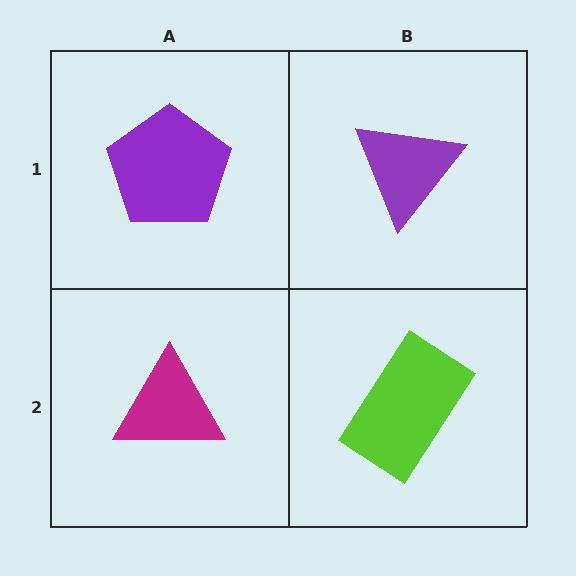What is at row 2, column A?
A magenta triangle.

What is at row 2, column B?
A lime rectangle.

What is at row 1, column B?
A purple triangle.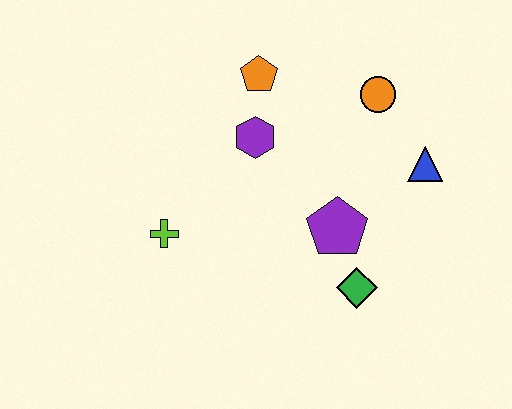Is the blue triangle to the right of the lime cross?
Yes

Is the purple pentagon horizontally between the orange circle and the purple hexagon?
Yes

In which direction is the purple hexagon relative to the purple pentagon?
The purple hexagon is above the purple pentagon.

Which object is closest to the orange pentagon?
The purple hexagon is closest to the orange pentagon.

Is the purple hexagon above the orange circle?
No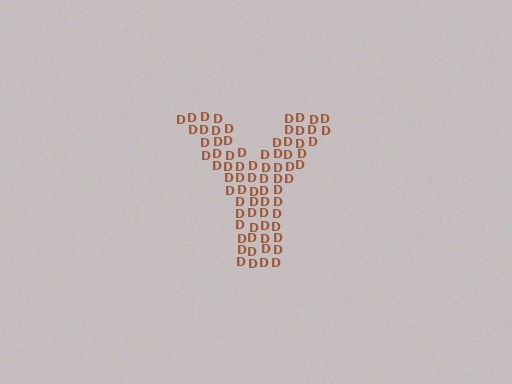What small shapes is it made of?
It is made of small letter D's.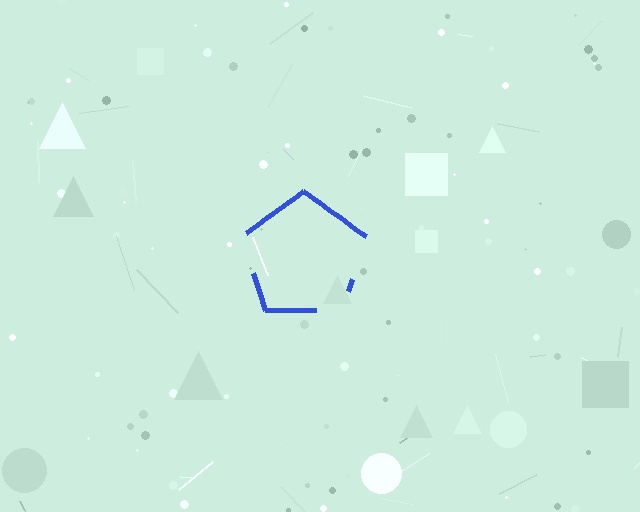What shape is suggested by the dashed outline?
The dashed outline suggests a pentagon.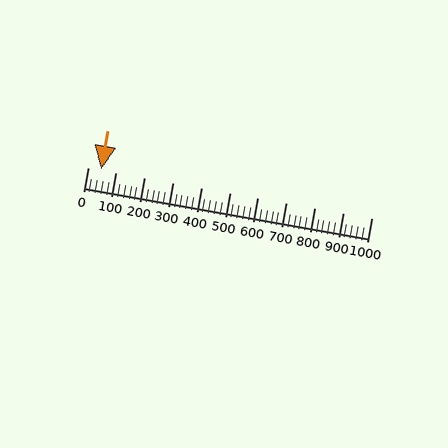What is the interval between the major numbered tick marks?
The major tick marks are spaced 100 units apart.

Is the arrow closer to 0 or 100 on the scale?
The arrow is closer to 0.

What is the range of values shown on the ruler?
The ruler shows values from 0 to 1000.